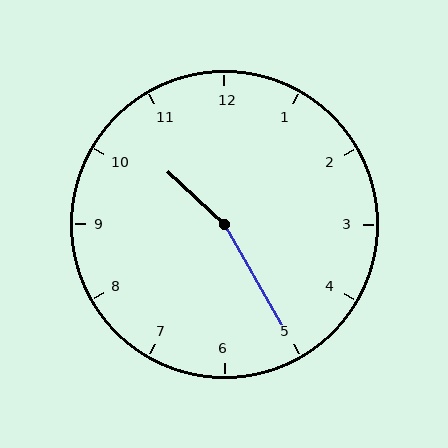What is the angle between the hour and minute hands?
Approximately 162 degrees.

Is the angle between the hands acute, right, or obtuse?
It is obtuse.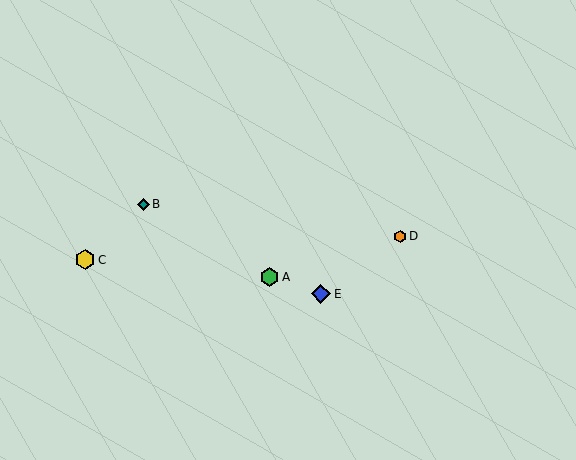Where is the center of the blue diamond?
The center of the blue diamond is at (321, 294).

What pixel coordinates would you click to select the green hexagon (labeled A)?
Click at (270, 277) to select the green hexagon A.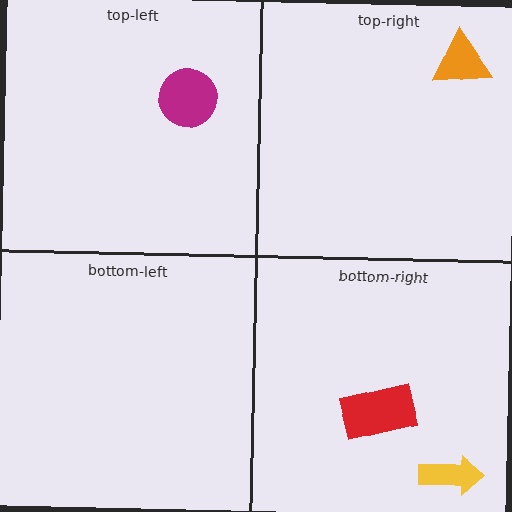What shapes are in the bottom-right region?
The yellow arrow, the red rectangle.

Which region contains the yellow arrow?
The bottom-right region.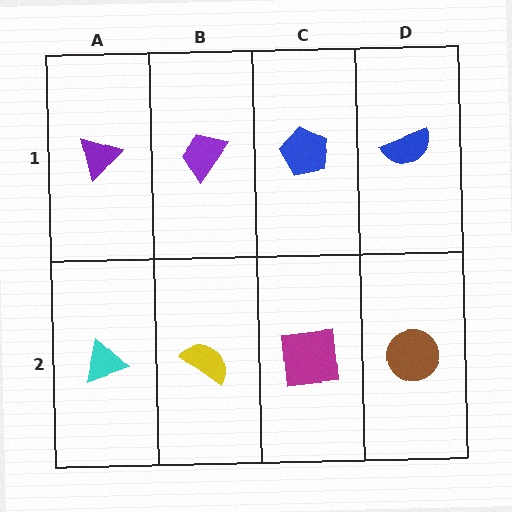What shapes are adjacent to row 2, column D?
A blue semicircle (row 1, column D), a magenta square (row 2, column C).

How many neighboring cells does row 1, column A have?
2.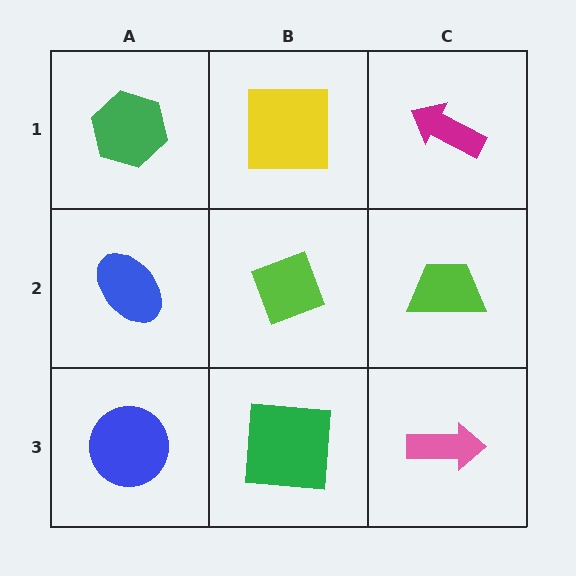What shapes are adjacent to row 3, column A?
A blue ellipse (row 2, column A), a green square (row 3, column B).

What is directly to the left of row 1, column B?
A green hexagon.